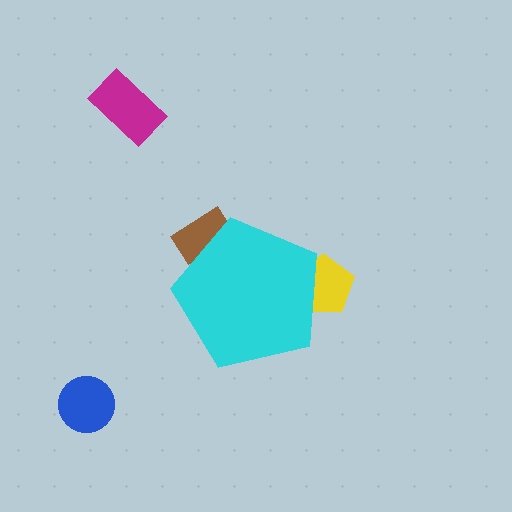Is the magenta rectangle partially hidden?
No, the magenta rectangle is fully visible.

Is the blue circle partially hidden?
No, the blue circle is fully visible.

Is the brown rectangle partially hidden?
Yes, the brown rectangle is partially hidden behind the cyan pentagon.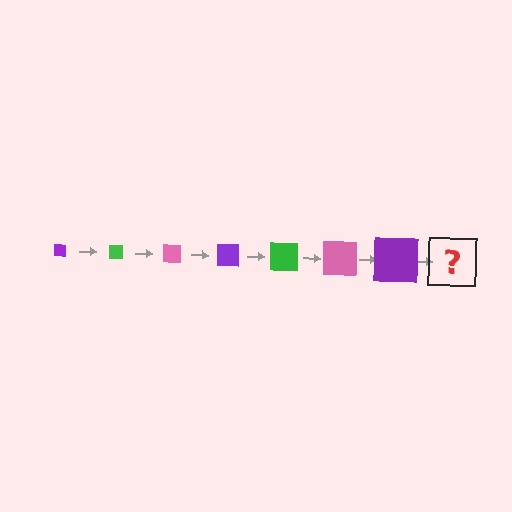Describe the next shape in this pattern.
It should be a green square, larger than the previous one.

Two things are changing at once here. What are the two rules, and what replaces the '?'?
The two rules are that the square grows larger each step and the color cycles through purple, green, and pink. The '?' should be a green square, larger than the previous one.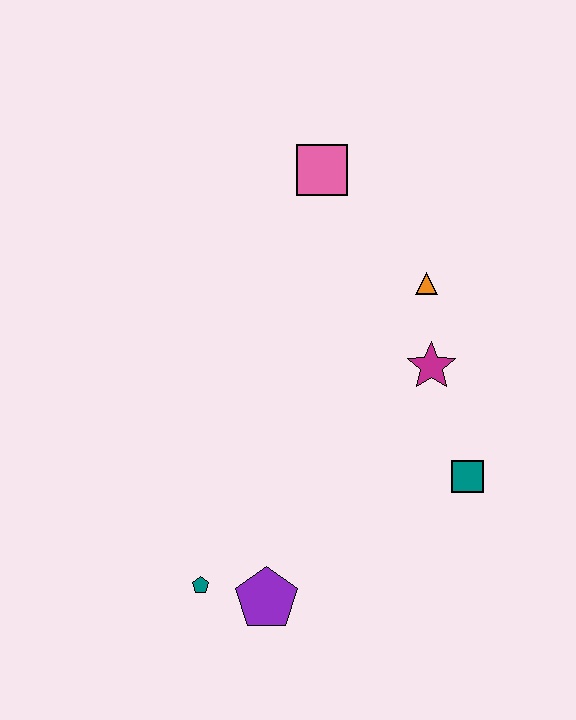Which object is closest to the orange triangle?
The magenta star is closest to the orange triangle.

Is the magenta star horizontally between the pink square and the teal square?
Yes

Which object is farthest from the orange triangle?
The teal pentagon is farthest from the orange triangle.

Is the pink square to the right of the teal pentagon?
Yes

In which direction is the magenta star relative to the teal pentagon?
The magenta star is to the right of the teal pentagon.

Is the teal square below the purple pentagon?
No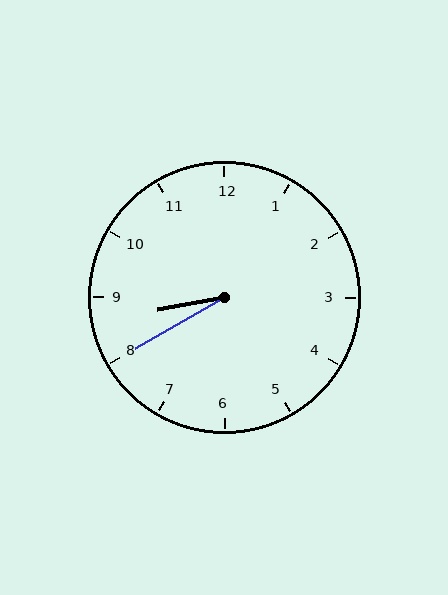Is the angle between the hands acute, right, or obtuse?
It is acute.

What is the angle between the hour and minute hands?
Approximately 20 degrees.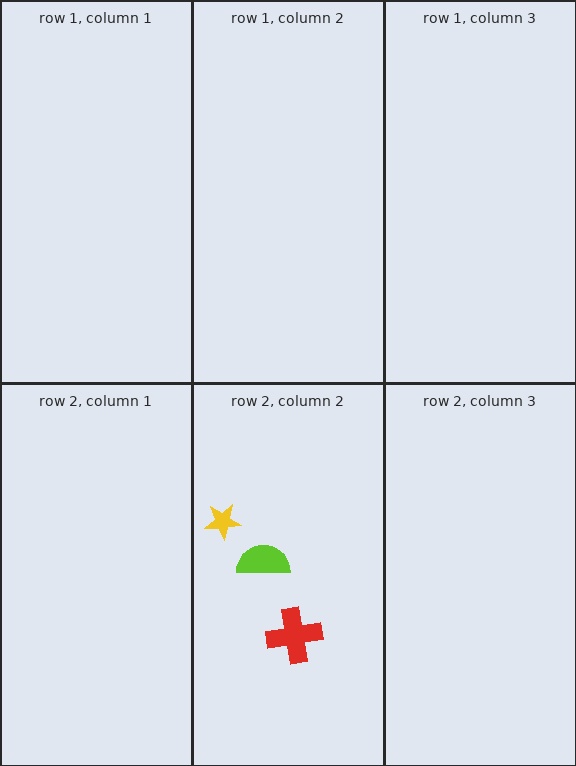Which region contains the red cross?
The row 2, column 2 region.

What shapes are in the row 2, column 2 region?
The yellow star, the lime semicircle, the red cross.